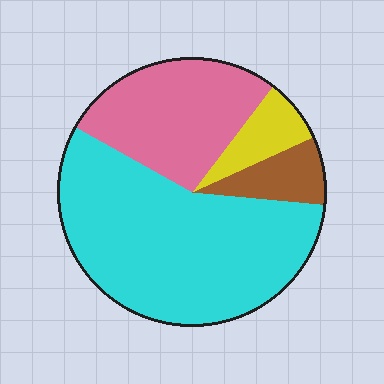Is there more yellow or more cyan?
Cyan.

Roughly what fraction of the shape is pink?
Pink covers around 25% of the shape.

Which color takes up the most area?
Cyan, at roughly 55%.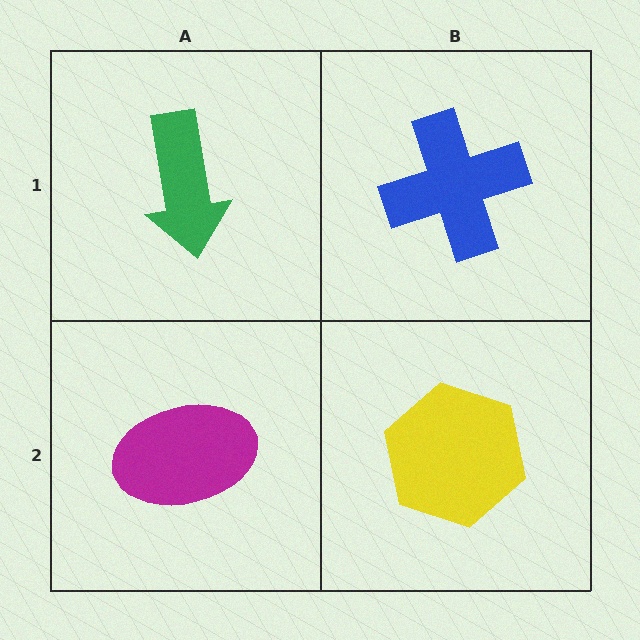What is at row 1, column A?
A green arrow.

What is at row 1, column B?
A blue cross.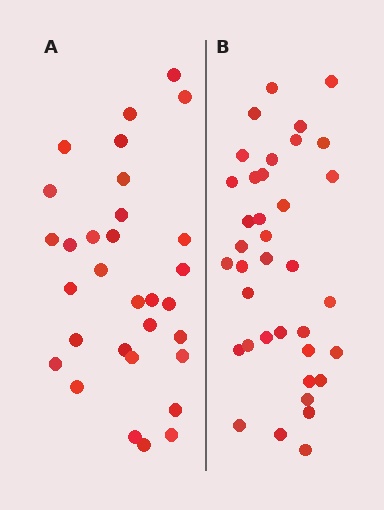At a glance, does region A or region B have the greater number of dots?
Region B (the right region) has more dots.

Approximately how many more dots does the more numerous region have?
Region B has about 6 more dots than region A.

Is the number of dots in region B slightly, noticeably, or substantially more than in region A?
Region B has only slightly more — the two regions are fairly close. The ratio is roughly 1.2 to 1.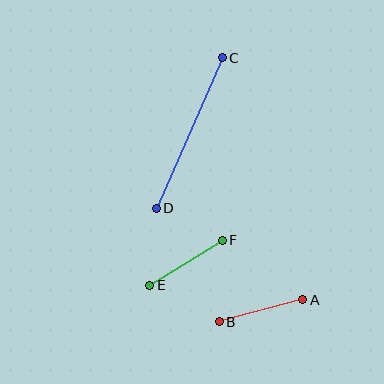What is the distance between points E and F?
The distance is approximately 86 pixels.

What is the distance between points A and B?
The distance is approximately 87 pixels.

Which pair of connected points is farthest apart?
Points C and D are farthest apart.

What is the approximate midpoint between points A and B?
The midpoint is at approximately (261, 311) pixels.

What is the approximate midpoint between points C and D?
The midpoint is at approximately (189, 133) pixels.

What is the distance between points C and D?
The distance is approximately 164 pixels.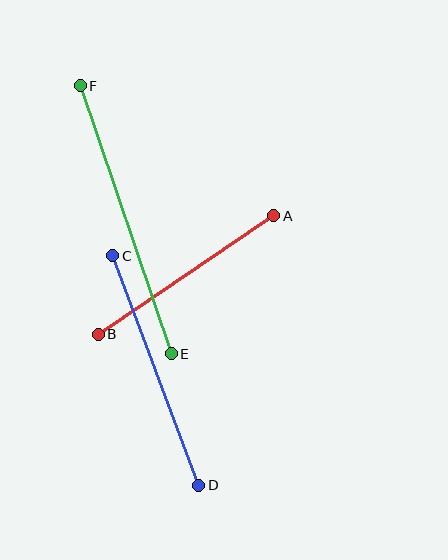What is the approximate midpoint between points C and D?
The midpoint is at approximately (156, 370) pixels.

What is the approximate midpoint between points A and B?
The midpoint is at approximately (186, 275) pixels.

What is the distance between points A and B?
The distance is approximately 212 pixels.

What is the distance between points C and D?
The distance is approximately 245 pixels.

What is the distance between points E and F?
The distance is approximately 283 pixels.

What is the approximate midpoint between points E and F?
The midpoint is at approximately (126, 220) pixels.